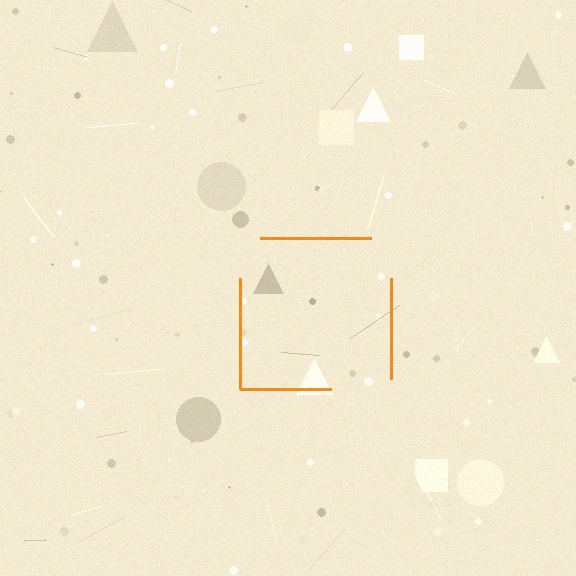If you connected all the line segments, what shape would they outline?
They would outline a square.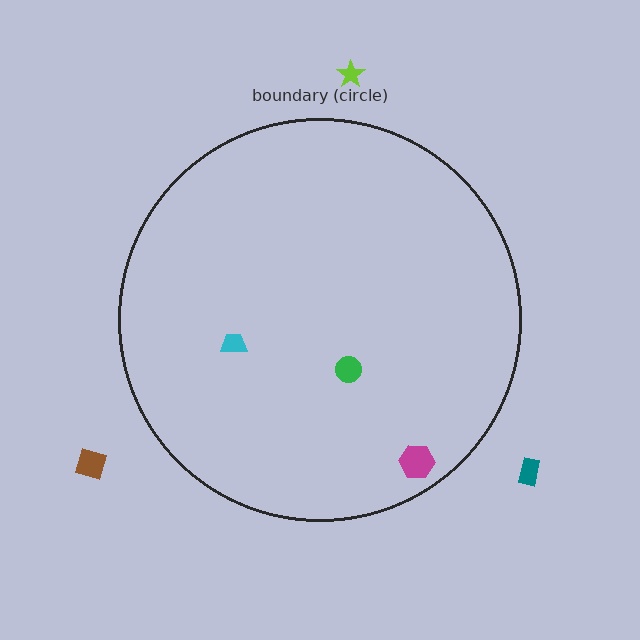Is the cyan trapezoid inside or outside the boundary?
Inside.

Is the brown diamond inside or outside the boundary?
Outside.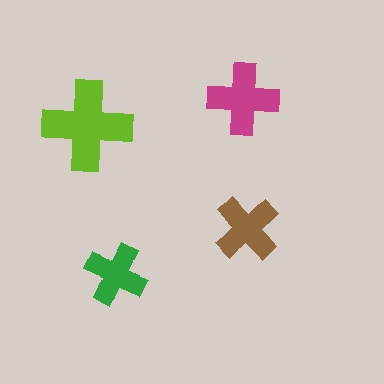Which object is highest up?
The magenta cross is topmost.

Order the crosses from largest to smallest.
the lime one, the magenta one, the brown one, the green one.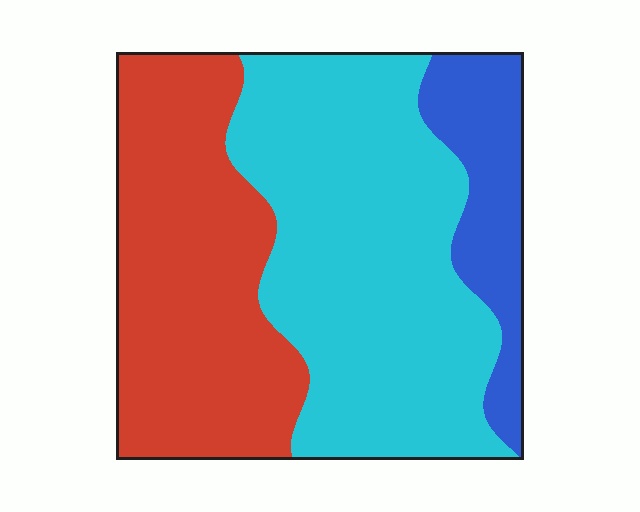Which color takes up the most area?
Cyan, at roughly 50%.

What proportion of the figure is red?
Red takes up between a quarter and a half of the figure.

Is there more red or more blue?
Red.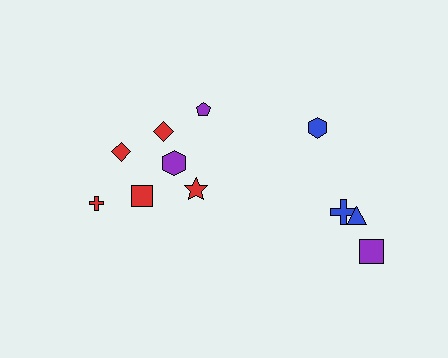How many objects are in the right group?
There are 4 objects.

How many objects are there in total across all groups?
There are 11 objects.